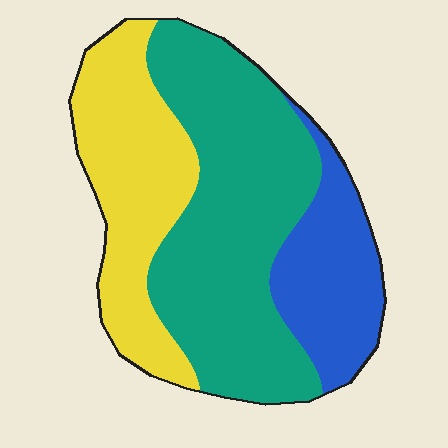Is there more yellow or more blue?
Yellow.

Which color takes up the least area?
Blue, at roughly 20%.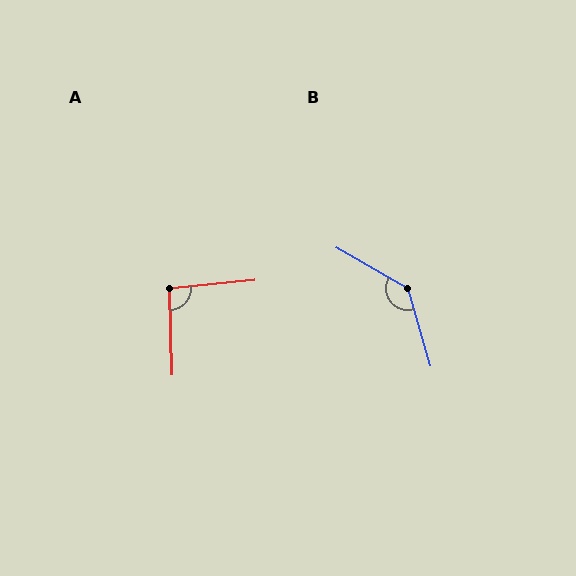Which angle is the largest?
B, at approximately 136 degrees.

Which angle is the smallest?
A, at approximately 94 degrees.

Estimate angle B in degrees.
Approximately 136 degrees.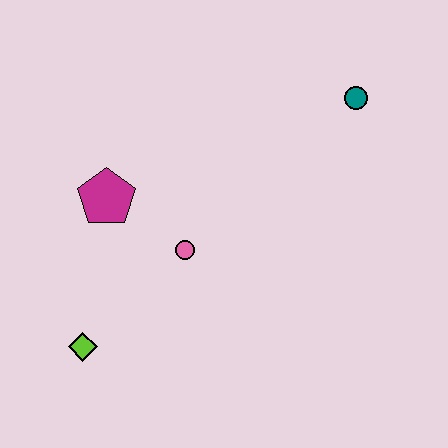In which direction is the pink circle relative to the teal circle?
The pink circle is to the left of the teal circle.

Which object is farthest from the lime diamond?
The teal circle is farthest from the lime diamond.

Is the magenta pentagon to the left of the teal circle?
Yes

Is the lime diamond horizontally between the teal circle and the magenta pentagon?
No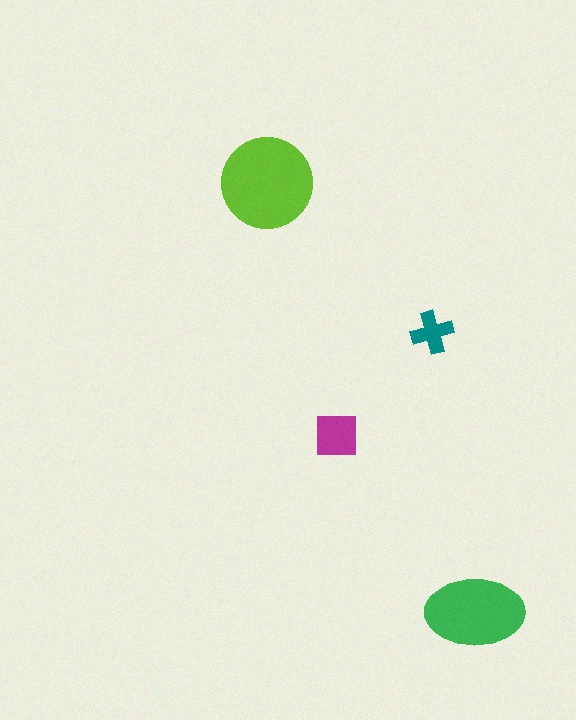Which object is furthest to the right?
The green ellipse is rightmost.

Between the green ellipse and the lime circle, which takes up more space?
The lime circle.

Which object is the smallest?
The teal cross.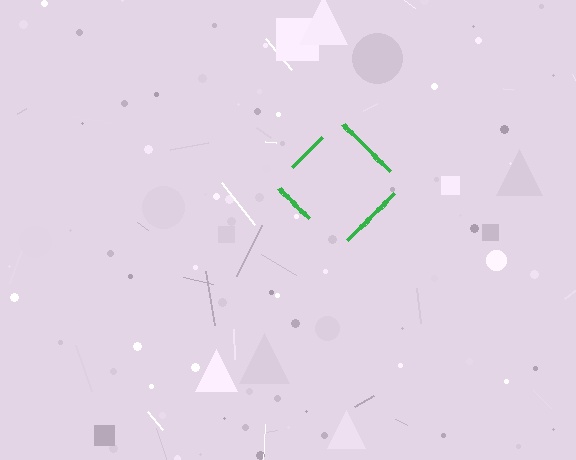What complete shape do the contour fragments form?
The contour fragments form a diamond.